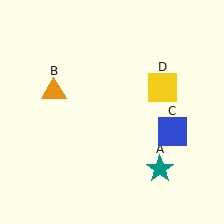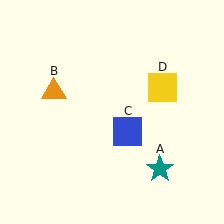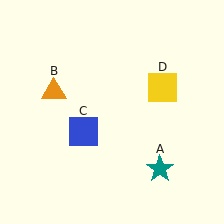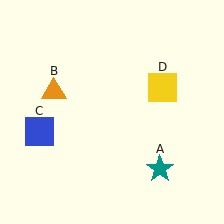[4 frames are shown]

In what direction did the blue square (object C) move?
The blue square (object C) moved left.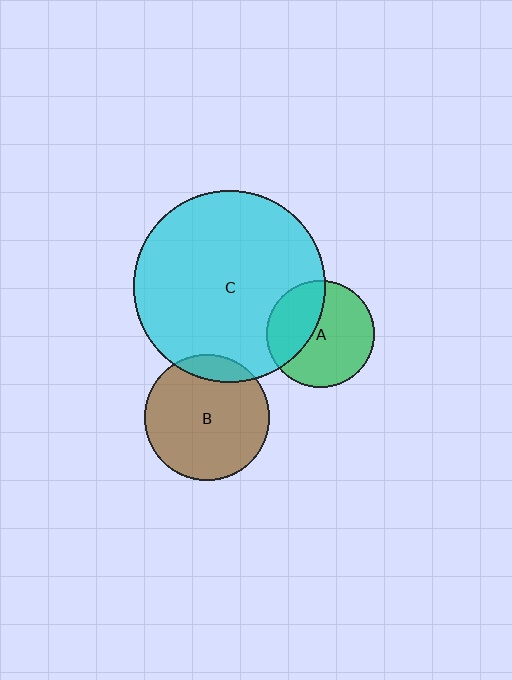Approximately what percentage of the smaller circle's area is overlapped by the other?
Approximately 10%.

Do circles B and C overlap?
Yes.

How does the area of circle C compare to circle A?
Approximately 3.2 times.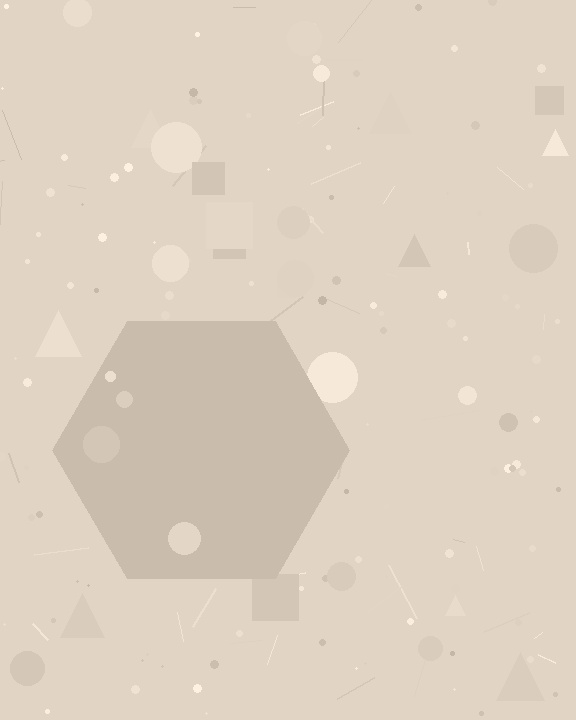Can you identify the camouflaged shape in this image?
The camouflaged shape is a hexagon.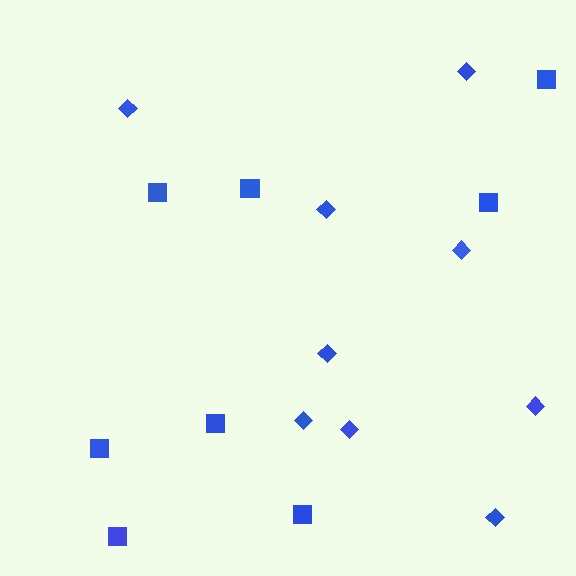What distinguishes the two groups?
There are 2 groups: one group of diamonds (9) and one group of squares (8).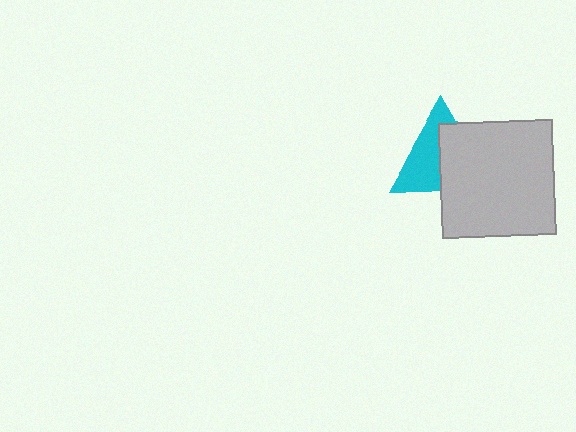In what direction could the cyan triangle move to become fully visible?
The cyan triangle could move toward the upper-left. That would shift it out from behind the light gray rectangle entirely.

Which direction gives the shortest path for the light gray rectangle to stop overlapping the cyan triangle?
Moving toward the lower-right gives the shortest separation.